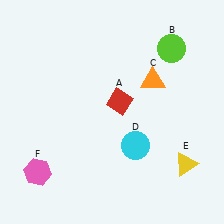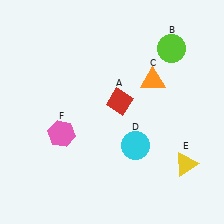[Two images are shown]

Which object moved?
The pink hexagon (F) moved up.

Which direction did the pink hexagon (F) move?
The pink hexagon (F) moved up.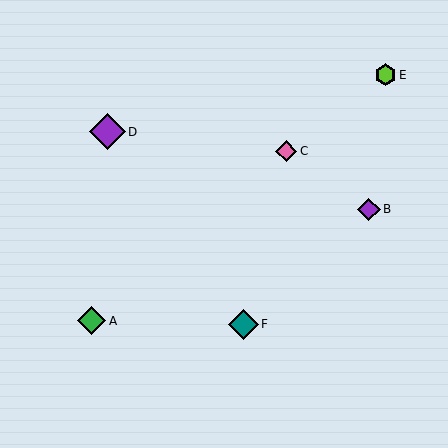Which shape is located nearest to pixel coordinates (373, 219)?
The purple diamond (labeled B) at (369, 209) is nearest to that location.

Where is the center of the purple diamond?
The center of the purple diamond is at (369, 209).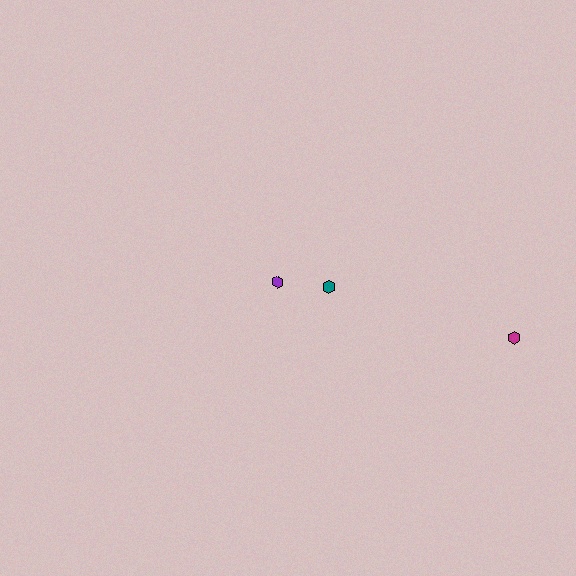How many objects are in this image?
There are 3 objects.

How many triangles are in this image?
There are no triangles.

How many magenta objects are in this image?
There is 1 magenta object.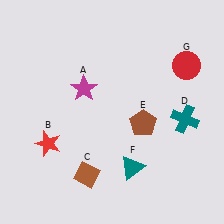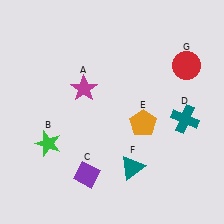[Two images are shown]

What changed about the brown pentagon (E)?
In Image 1, E is brown. In Image 2, it changed to orange.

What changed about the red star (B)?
In Image 1, B is red. In Image 2, it changed to green.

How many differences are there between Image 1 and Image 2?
There are 3 differences between the two images.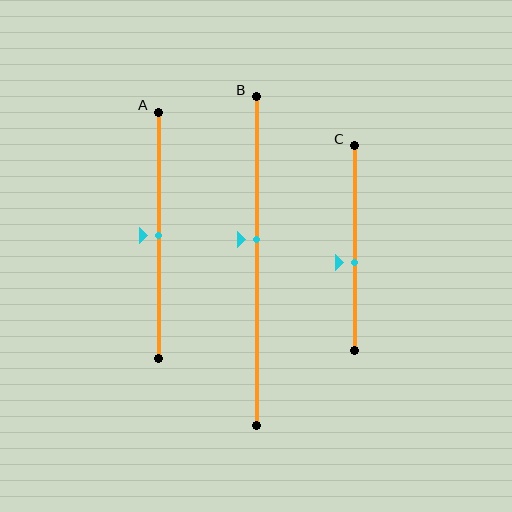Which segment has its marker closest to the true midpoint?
Segment A has its marker closest to the true midpoint.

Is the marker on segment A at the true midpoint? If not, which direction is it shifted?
Yes, the marker on segment A is at the true midpoint.